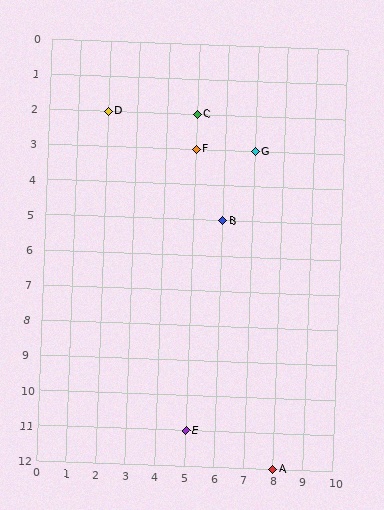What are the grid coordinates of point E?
Point E is at grid coordinates (5, 11).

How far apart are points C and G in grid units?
Points C and G are 2 columns and 1 row apart (about 2.2 grid units diagonally).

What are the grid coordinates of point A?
Point A is at grid coordinates (8, 12).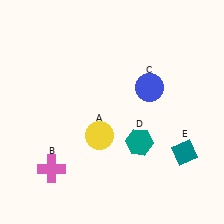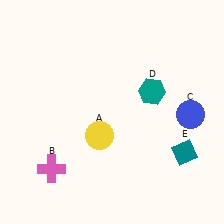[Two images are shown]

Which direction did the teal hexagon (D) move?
The teal hexagon (D) moved up.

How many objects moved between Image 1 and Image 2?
2 objects moved between the two images.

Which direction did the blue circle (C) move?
The blue circle (C) moved right.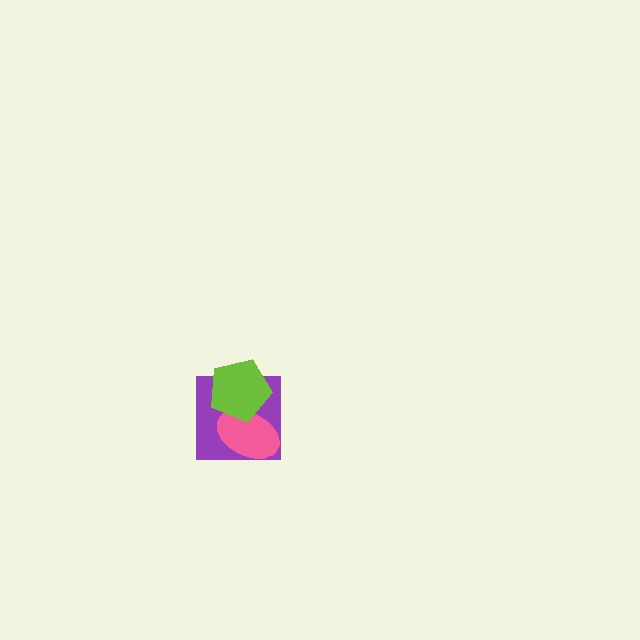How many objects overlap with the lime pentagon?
2 objects overlap with the lime pentagon.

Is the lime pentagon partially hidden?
No, no other shape covers it.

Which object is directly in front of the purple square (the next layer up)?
The pink ellipse is directly in front of the purple square.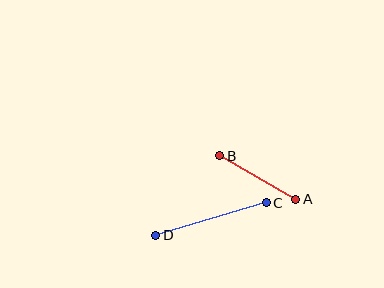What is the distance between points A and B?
The distance is approximately 88 pixels.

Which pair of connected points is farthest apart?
Points C and D are farthest apart.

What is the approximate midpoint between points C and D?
The midpoint is at approximately (211, 219) pixels.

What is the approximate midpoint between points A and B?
The midpoint is at approximately (258, 178) pixels.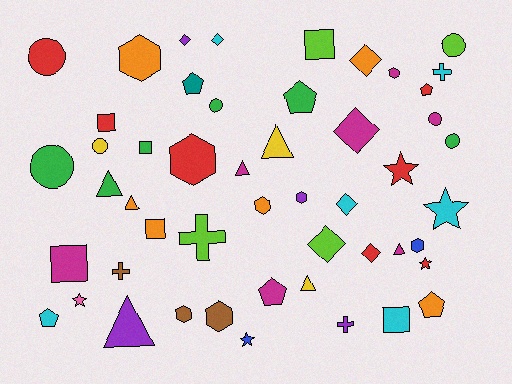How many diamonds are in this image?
There are 7 diamonds.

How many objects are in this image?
There are 50 objects.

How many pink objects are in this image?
There is 1 pink object.